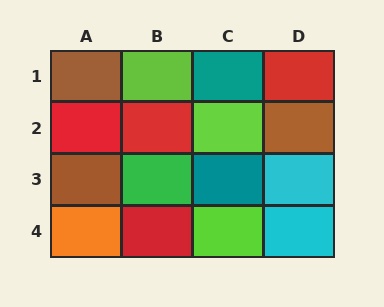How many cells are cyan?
2 cells are cyan.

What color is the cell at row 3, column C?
Teal.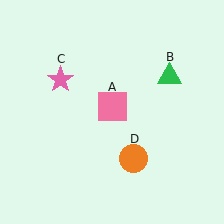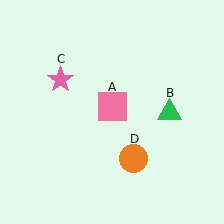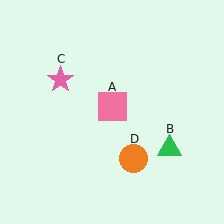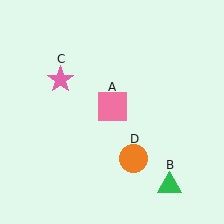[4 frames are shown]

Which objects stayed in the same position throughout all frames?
Pink square (object A) and pink star (object C) and orange circle (object D) remained stationary.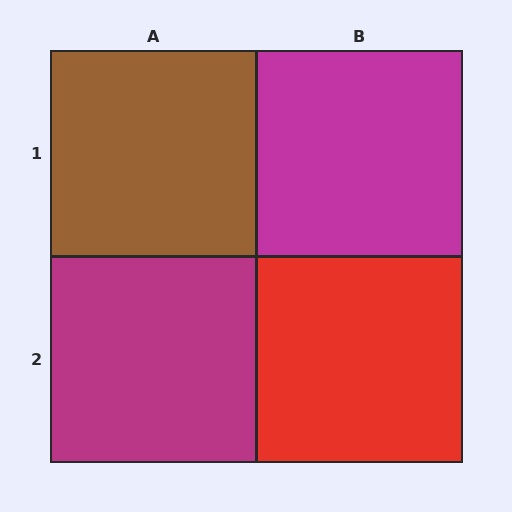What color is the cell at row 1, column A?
Brown.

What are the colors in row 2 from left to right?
Magenta, red.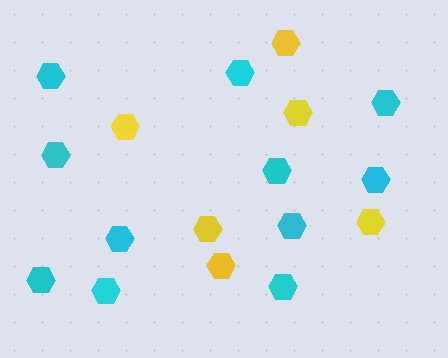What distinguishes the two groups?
There are 2 groups: one group of yellow hexagons (6) and one group of cyan hexagons (11).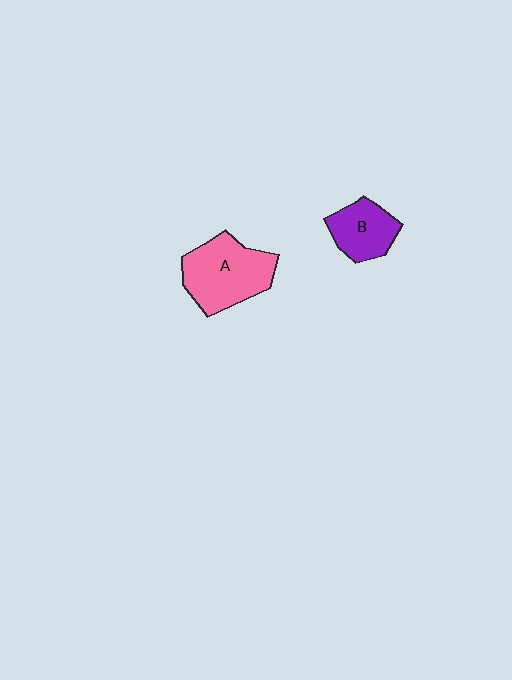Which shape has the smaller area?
Shape B (purple).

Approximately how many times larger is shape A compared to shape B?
Approximately 1.6 times.